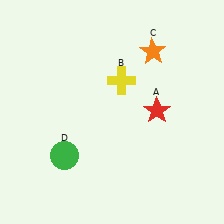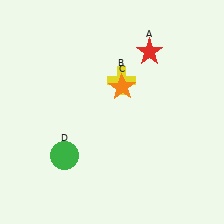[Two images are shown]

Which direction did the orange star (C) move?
The orange star (C) moved down.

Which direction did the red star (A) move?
The red star (A) moved up.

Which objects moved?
The objects that moved are: the red star (A), the orange star (C).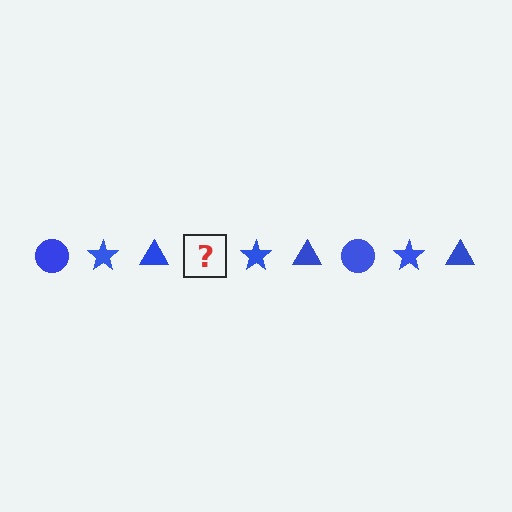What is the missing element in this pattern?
The missing element is a blue circle.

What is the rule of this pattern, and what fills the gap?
The rule is that the pattern cycles through circle, star, triangle shapes in blue. The gap should be filled with a blue circle.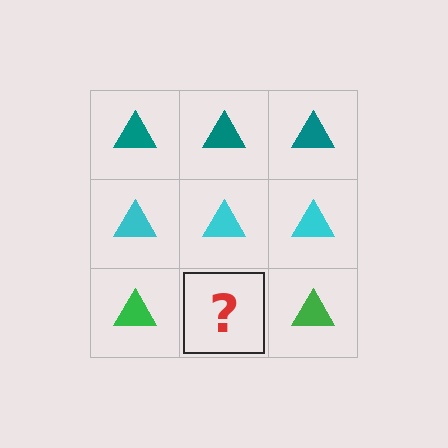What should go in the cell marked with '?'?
The missing cell should contain a green triangle.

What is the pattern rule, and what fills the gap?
The rule is that each row has a consistent color. The gap should be filled with a green triangle.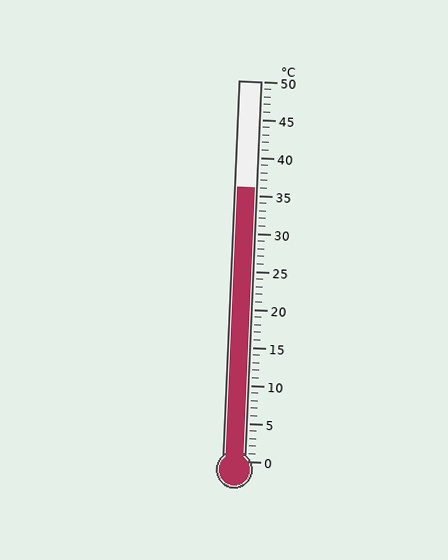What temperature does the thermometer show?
The thermometer shows approximately 36°C.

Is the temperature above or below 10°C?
The temperature is above 10°C.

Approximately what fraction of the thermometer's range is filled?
The thermometer is filled to approximately 70% of its range.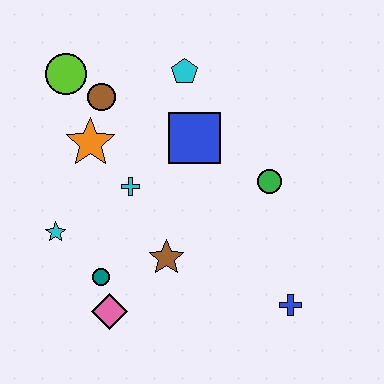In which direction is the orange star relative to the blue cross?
The orange star is to the left of the blue cross.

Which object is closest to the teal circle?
The pink diamond is closest to the teal circle.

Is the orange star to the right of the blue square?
No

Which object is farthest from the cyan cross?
The blue cross is farthest from the cyan cross.